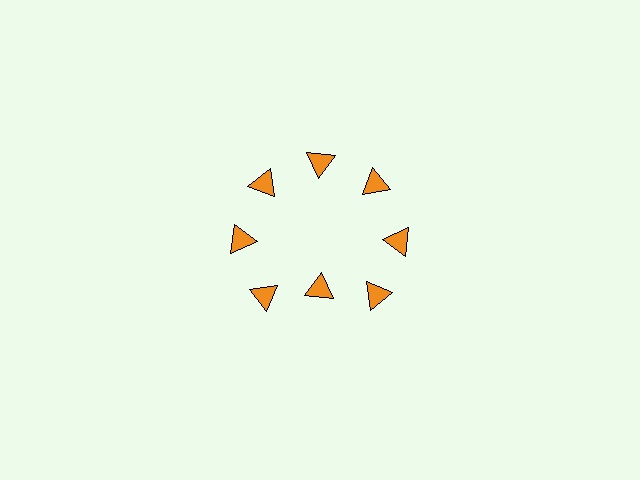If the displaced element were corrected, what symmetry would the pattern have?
It would have 8-fold rotational symmetry — the pattern would map onto itself every 45 degrees.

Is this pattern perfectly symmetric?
No. The 8 orange triangles are arranged in a ring, but one element near the 6 o'clock position is pulled inward toward the center, breaking the 8-fold rotational symmetry.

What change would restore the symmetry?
The symmetry would be restored by moving it outward, back onto the ring so that all 8 triangles sit at equal angles and equal distance from the center.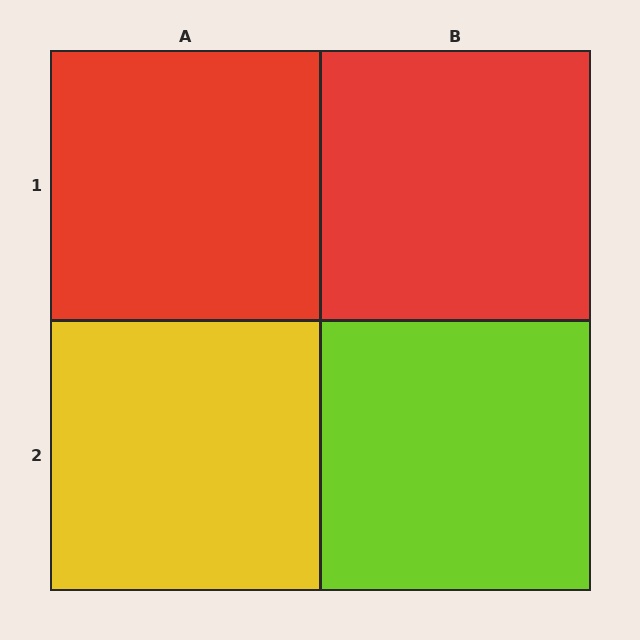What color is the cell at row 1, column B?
Red.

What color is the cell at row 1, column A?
Red.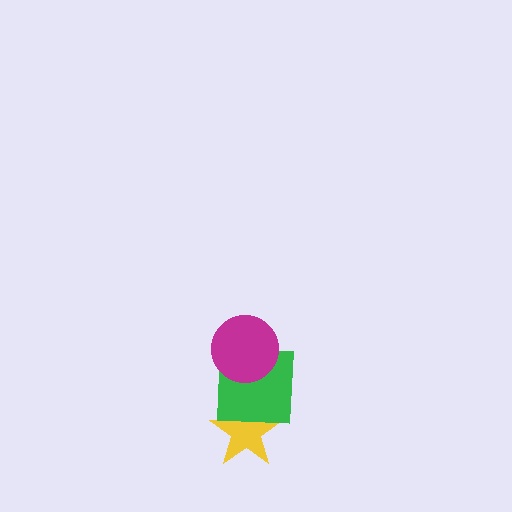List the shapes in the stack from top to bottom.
From top to bottom: the magenta circle, the green square, the yellow star.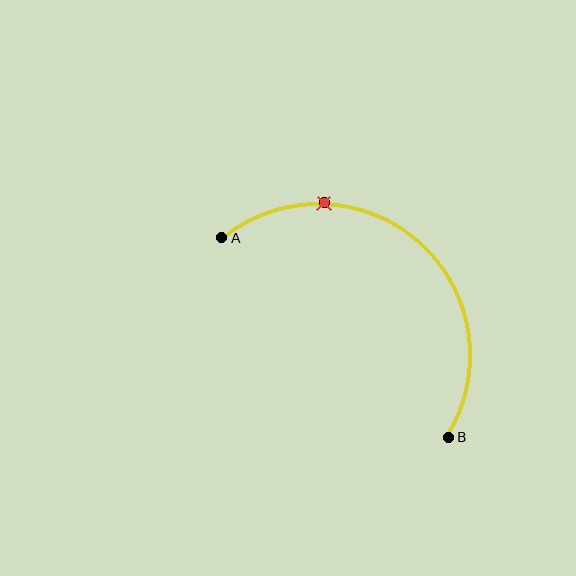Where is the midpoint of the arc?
The arc midpoint is the point on the curve farthest from the straight line joining A and B. It sits above and to the right of that line.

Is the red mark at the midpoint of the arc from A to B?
No. The red mark lies on the arc but is closer to endpoint A. The arc midpoint would be at the point on the curve equidistant along the arc from both A and B.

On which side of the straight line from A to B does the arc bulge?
The arc bulges above and to the right of the straight line connecting A and B.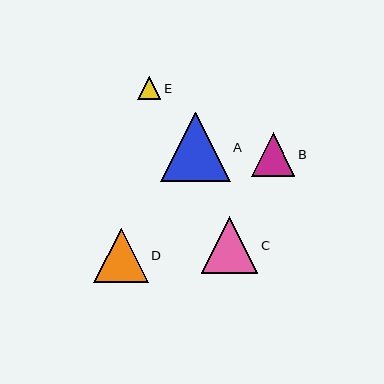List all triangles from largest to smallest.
From largest to smallest: A, C, D, B, E.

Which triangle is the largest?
Triangle A is the largest with a size of approximately 70 pixels.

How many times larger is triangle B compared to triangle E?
Triangle B is approximately 1.9 times the size of triangle E.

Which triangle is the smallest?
Triangle E is the smallest with a size of approximately 23 pixels.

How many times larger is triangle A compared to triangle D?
Triangle A is approximately 1.3 times the size of triangle D.